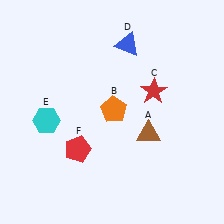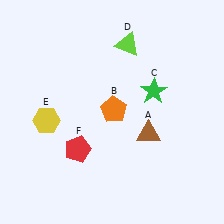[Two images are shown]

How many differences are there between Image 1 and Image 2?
There are 3 differences between the two images.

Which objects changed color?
C changed from red to green. D changed from blue to lime. E changed from cyan to yellow.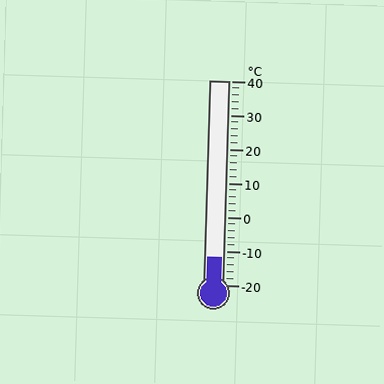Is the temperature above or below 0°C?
The temperature is below 0°C.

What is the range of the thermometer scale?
The thermometer scale ranges from -20°C to 40°C.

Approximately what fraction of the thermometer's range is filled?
The thermometer is filled to approximately 15% of its range.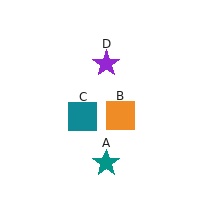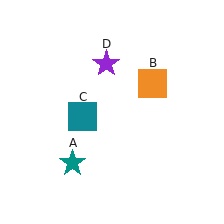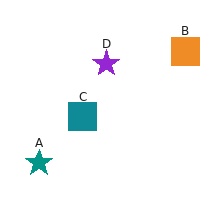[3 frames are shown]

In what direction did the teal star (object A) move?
The teal star (object A) moved left.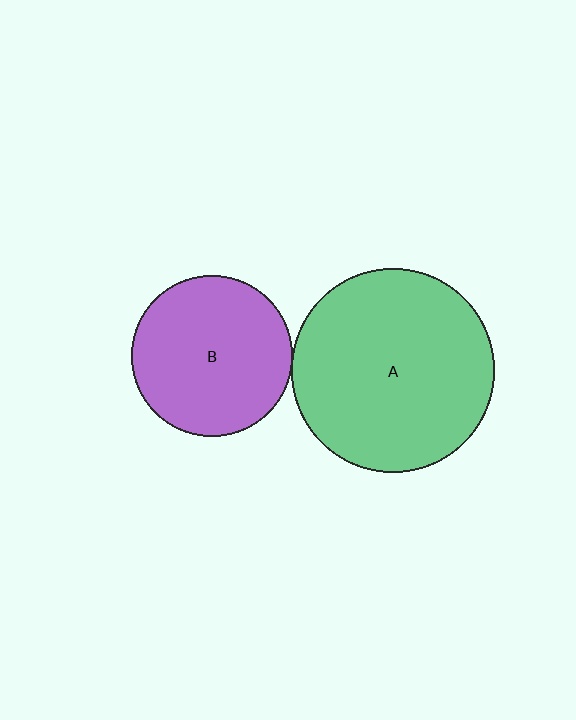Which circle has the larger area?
Circle A (green).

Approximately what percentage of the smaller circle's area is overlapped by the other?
Approximately 5%.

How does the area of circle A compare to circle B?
Approximately 1.6 times.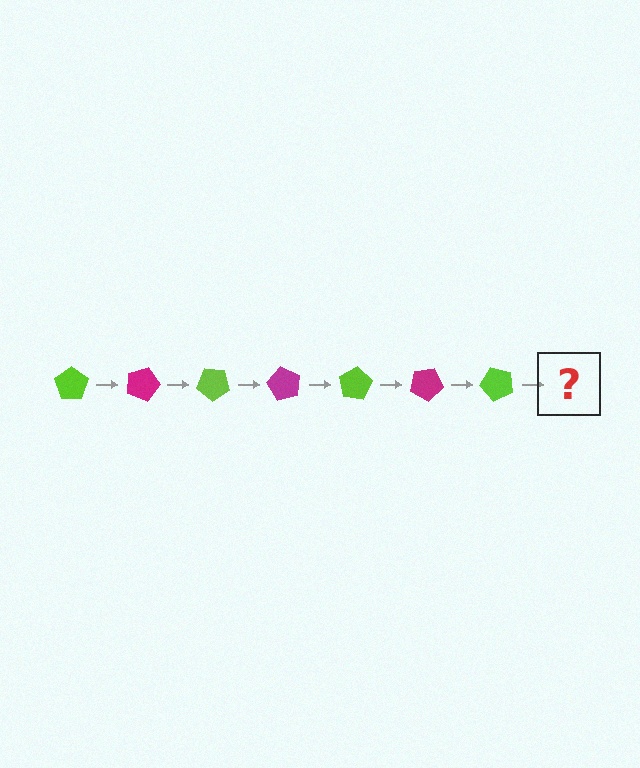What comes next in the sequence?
The next element should be a magenta pentagon, rotated 140 degrees from the start.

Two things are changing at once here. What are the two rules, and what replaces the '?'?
The two rules are that it rotates 20 degrees each step and the color cycles through lime and magenta. The '?' should be a magenta pentagon, rotated 140 degrees from the start.